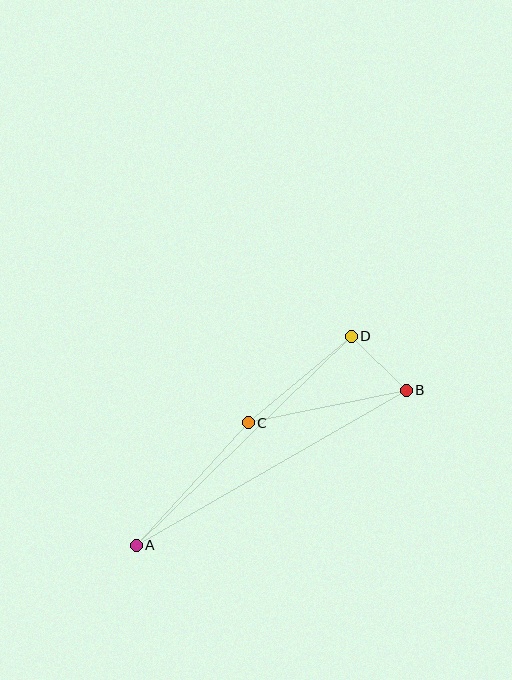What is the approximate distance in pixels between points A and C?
The distance between A and C is approximately 166 pixels.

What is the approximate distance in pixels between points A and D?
The distance between A and D is approximately 300 pixels.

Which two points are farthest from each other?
Points A and B are farthest from each other.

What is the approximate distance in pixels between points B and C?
The distance between B and C is approximately 161 pixels.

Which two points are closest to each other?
Points B and D are closest to each other.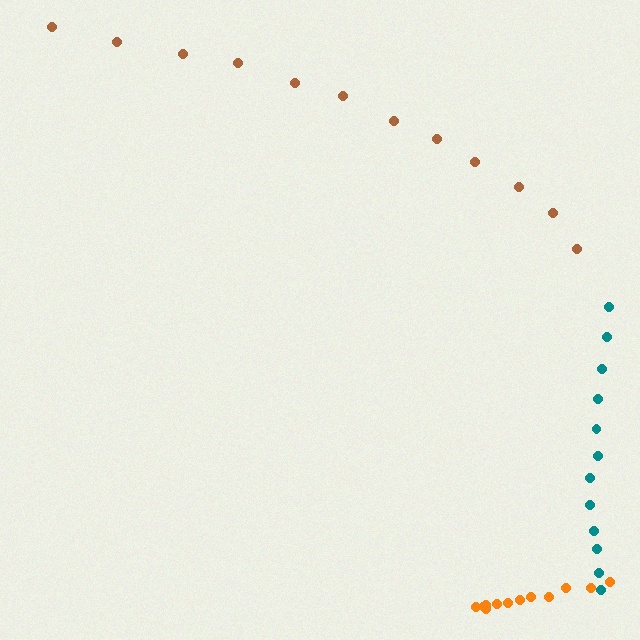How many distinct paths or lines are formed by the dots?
There are 3 distinct paths.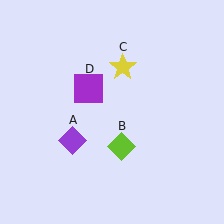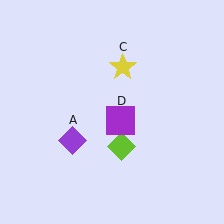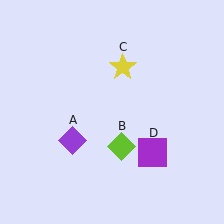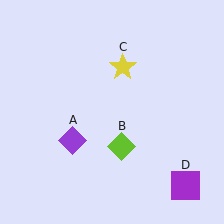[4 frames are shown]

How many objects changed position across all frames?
1 object changed position: purple square (object D).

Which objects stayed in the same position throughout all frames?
Purple diamond (object A) and lime diamond (object B) and yellow star (object C) remained stationary.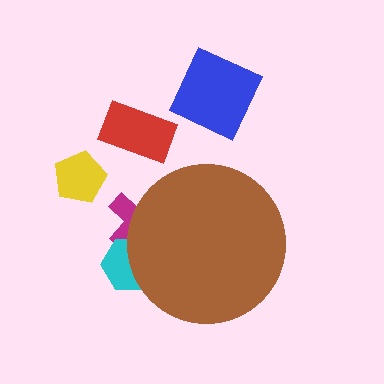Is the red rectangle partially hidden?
No, the red rectangle is fully visible.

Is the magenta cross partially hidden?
Yes, the magenta cross is partially hidden behind the brown circle.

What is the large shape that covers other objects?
A brown circle.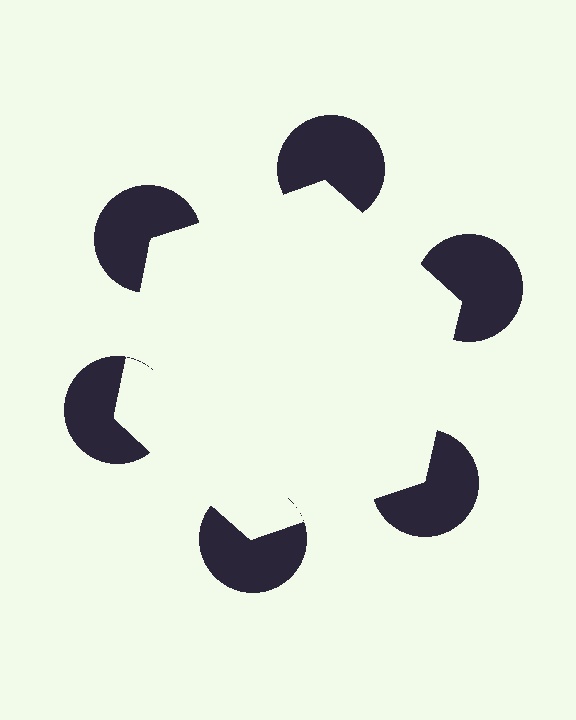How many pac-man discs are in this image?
There are 6 — one at each vertex of the illusory hexagon.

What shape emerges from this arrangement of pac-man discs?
An illusory hexagon — its edges are inferred from the aligned wedge cuts in the pac-man discs, not physically drawn.